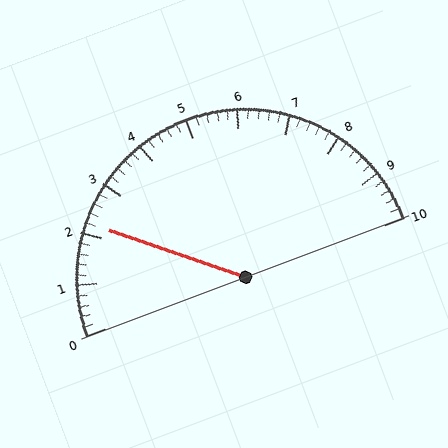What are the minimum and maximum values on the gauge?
The gauge ranges from 0 to 10.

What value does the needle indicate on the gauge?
The needle indicates approximately 2.2.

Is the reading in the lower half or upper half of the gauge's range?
The reading is in the lower half of the range (0 to 10).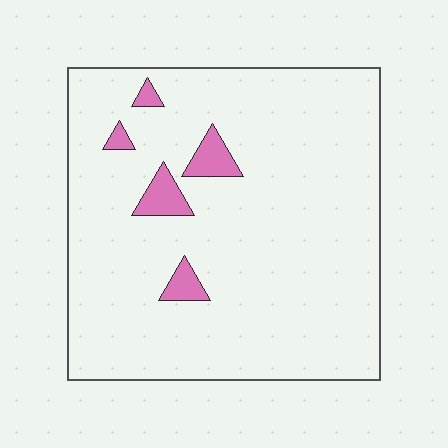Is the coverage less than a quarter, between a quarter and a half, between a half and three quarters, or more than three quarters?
Less than a quarter.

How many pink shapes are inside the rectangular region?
5.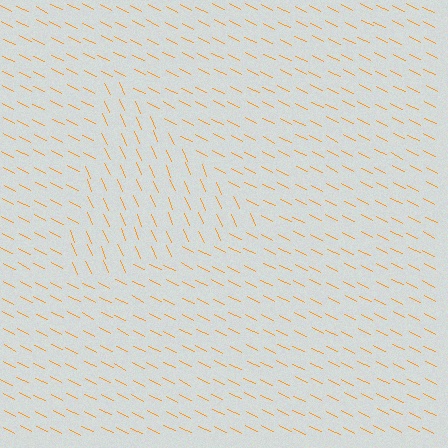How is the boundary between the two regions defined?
The boundary is defined purely by a change in line orientation (approximately 40 degrees difference). All lines are the same color and thickness.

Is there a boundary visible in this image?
Yes, there is a texture boundary formed by a change in line orientation.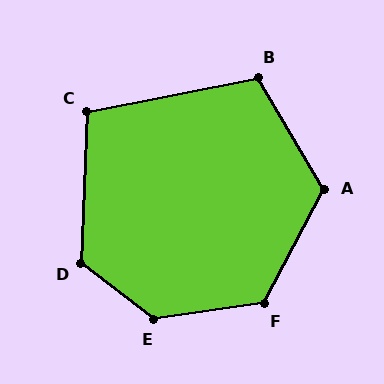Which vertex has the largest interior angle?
E, at approximately 135 degrees.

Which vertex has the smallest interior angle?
C, at approximately 104 degrees.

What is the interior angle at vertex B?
Approximately 109 degrees (obtuse).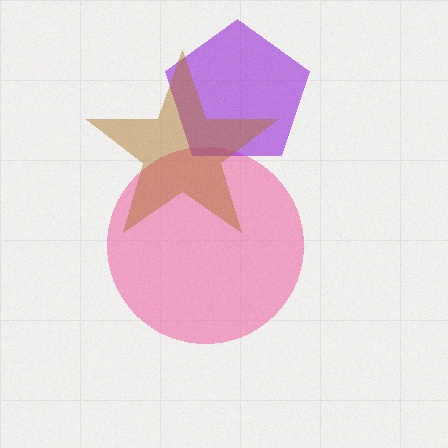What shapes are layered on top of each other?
The layered shapes are: a pink circle, a purple pentagon, a brown star.